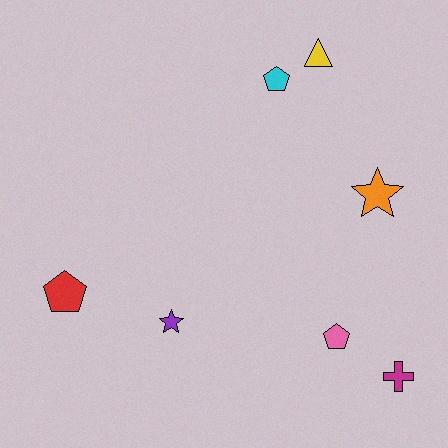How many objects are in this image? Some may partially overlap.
There are 7 objects.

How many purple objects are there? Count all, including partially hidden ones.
There is 1 purple object.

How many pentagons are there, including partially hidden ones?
There are 3 pentagons.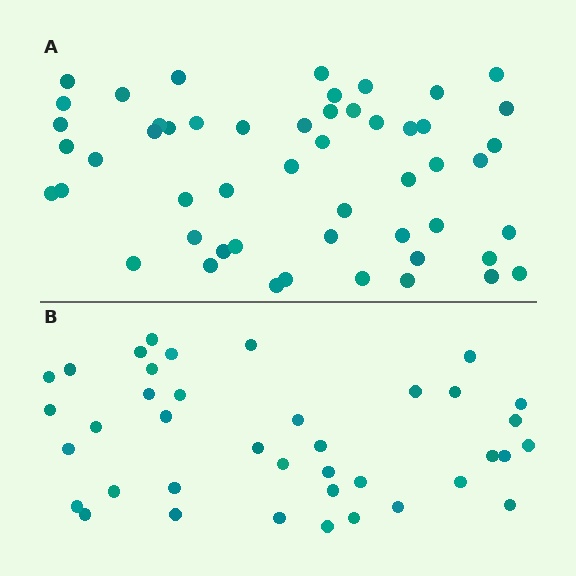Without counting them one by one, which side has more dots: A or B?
Region A (the top region) has more dots.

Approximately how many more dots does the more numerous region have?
Region A has approximately 15 more dots than region B.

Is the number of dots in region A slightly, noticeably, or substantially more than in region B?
Region A has noticeably more, but not dramatically so. The ratio is roughly 1.3 to 1.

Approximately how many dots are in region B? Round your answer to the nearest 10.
About 40 dots. (The exact count is 39, which rounds to 40.)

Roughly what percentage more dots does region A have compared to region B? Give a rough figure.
About 35% more.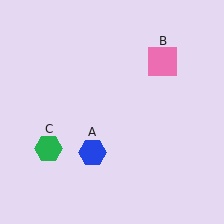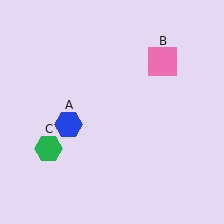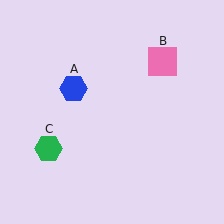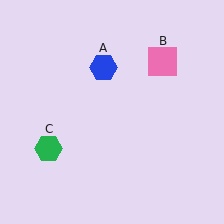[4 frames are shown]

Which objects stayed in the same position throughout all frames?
Pink square (object B) and green hexagon (object C) remained stationary.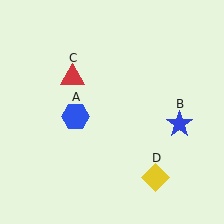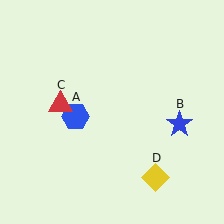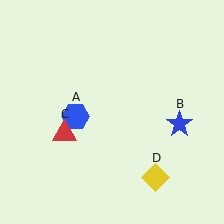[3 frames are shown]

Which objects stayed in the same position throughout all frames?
Blue hexagon (object A) and blue star (object B) and yellow diamond (object D) remained stationary.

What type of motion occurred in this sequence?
The red triangle (object C) rotated counterclockwise around the center of the scene.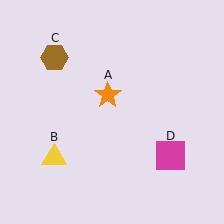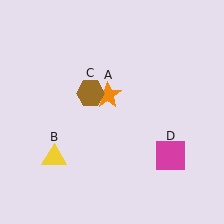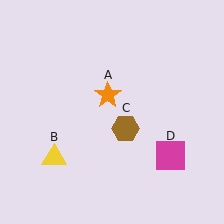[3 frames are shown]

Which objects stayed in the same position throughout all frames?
Orange star (object A) and yellow triangle (object B) and magenta square (object D) remained stationary.